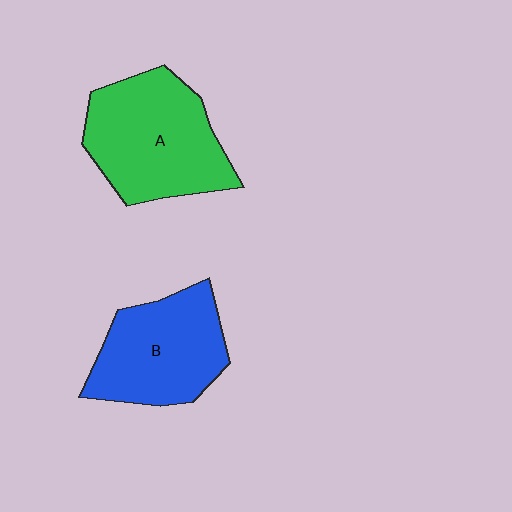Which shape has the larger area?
Shape A (green).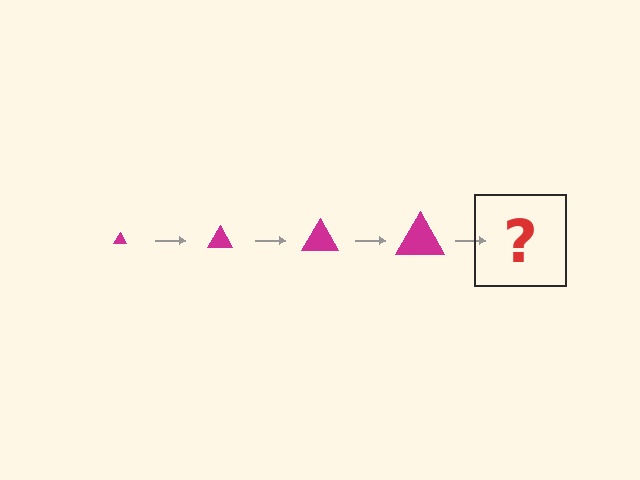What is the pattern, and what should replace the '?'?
The pattern is that the triangle gets progressively larger each step. The '?' should be a magenta triangle, larger than the previous one.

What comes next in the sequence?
The next element should be a magenta triangle, larger than the previous one.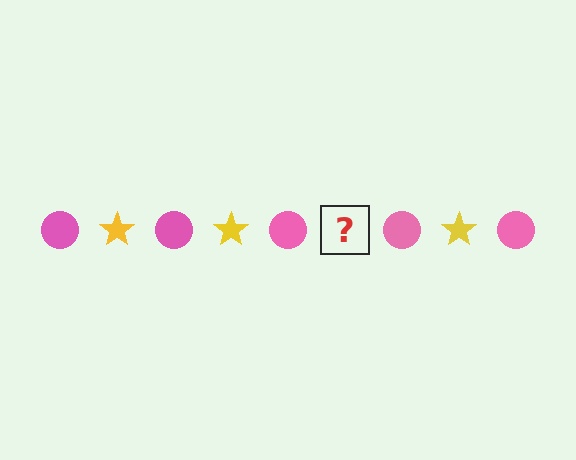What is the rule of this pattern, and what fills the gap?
The rule is that the pattern alternates between pink circle and yellow star. The gap should be filled with a yellow star.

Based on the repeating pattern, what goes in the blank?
The blank should be a yellow star.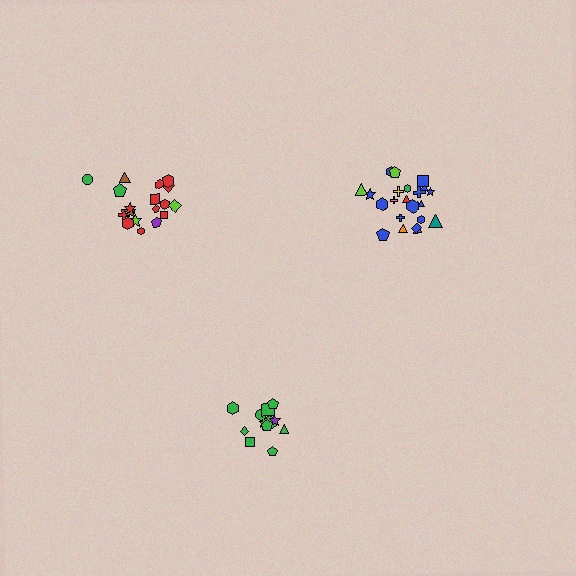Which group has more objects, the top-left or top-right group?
The top-right group.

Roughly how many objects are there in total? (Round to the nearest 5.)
Roughly 50 objects in total.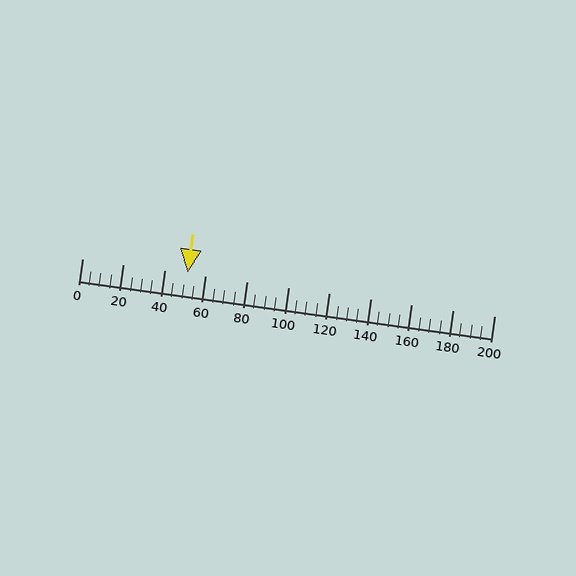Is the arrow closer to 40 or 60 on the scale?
The arrow is closer to 60.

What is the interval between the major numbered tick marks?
The major tick marks are spaced 20 units apart.